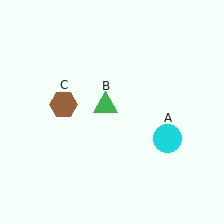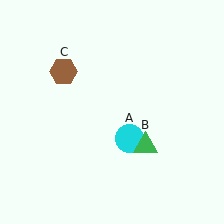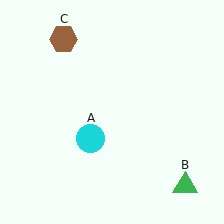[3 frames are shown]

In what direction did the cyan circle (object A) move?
The cyan circle (object A) moved left.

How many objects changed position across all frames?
3 objects changed position: cyan circle (object A), green triangle (object B), brown hexagon (object C).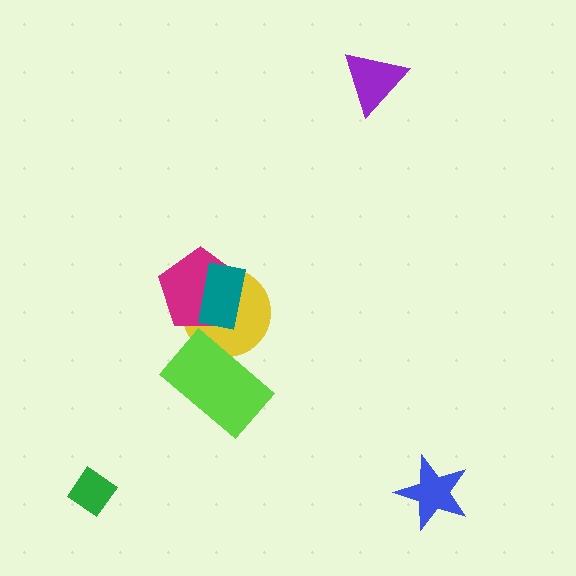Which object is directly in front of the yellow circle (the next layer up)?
The magenta pentagon is directly in front of the yellow circle.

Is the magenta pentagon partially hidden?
Yes, it is partially covered by another shape.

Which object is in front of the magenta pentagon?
The teal rectangle is in front of the magenta pentagon.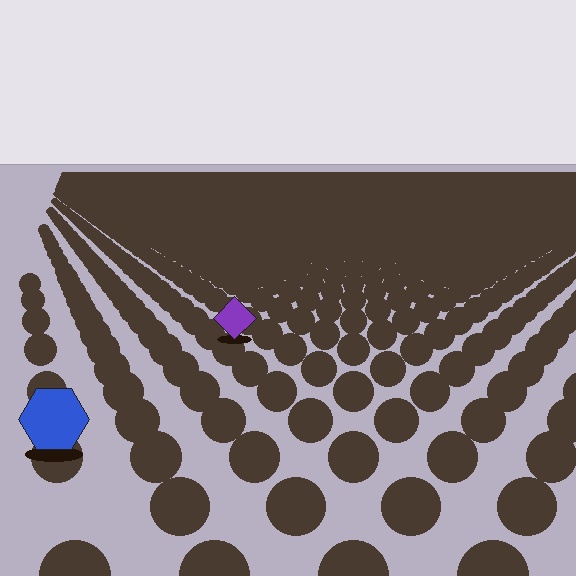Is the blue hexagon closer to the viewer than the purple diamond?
Yes. The blue hexagon is closer — you can tell from the texture gradient: the ground texture is coarser near it.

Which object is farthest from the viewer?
The purple diamond is farthest from the viewer. It appears smaller and the ground texture around it is denser.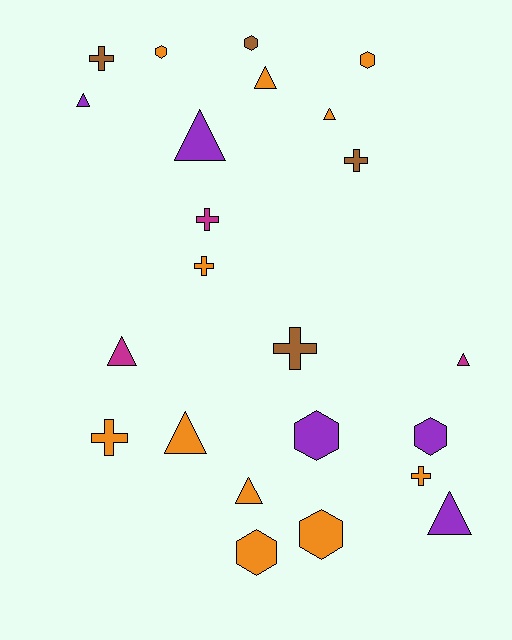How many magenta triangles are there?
There are 2 magenta triangles.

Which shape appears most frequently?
Triangle, with 9 objects.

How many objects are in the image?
There are 23 objects.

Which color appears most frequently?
Orange, with 11 objects.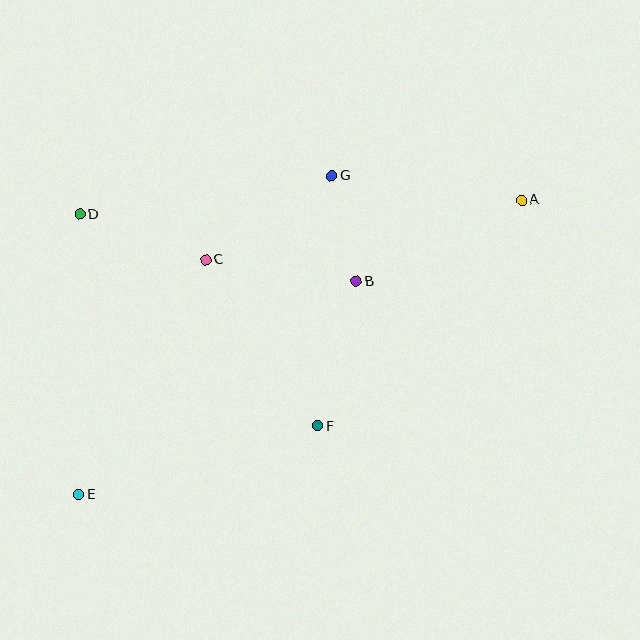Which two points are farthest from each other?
Points A and E are farthest from each other.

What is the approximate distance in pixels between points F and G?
The distance between F and G is approximately 251 pixels.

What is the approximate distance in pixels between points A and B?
The distance between A and B is approximately 185 pixels.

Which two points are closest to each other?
Points B and G are closest to each other.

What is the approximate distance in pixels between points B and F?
The distance between B and F is approximately 150 pixels.